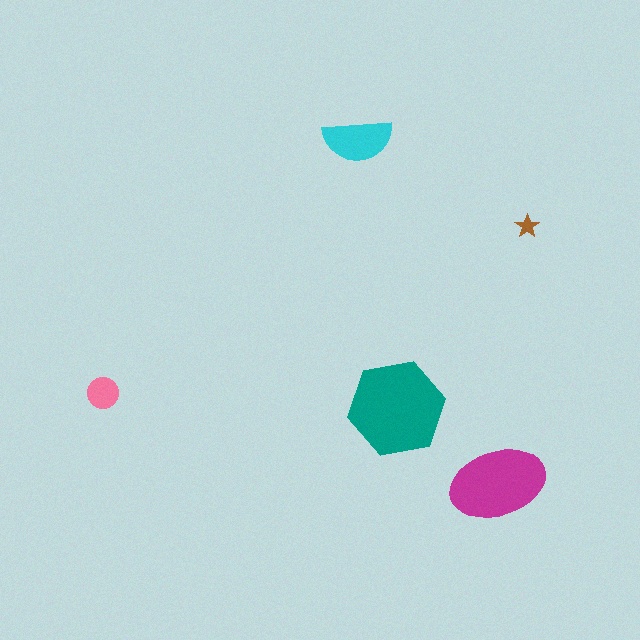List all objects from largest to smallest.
The teal hexagon, the magenta ellipse, the cyan semicircle, the pink circle, the brown star.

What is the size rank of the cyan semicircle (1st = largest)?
3rd.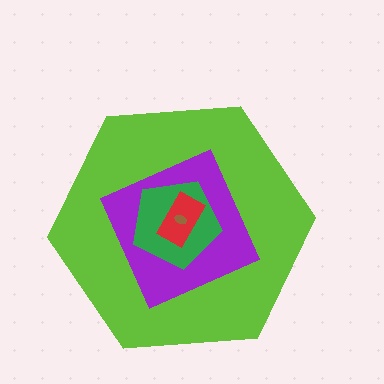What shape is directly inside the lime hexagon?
The purple square.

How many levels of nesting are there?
5.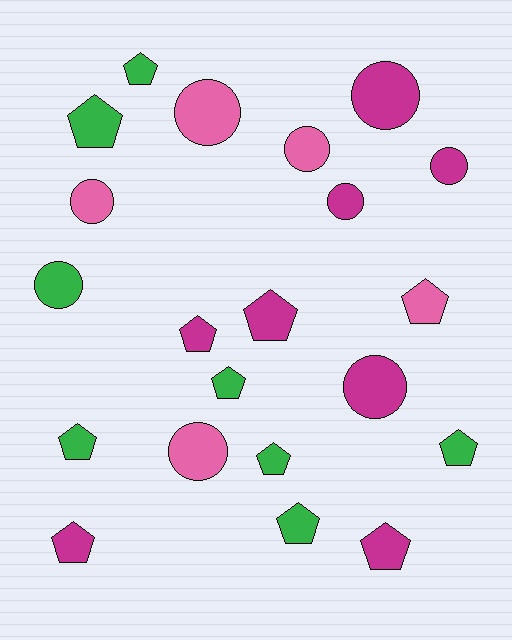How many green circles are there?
There is 1 green circle.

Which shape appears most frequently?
Pentagon, with 12 objects.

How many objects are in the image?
There are 21 objects.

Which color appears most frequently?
Magenta, with 8 objects.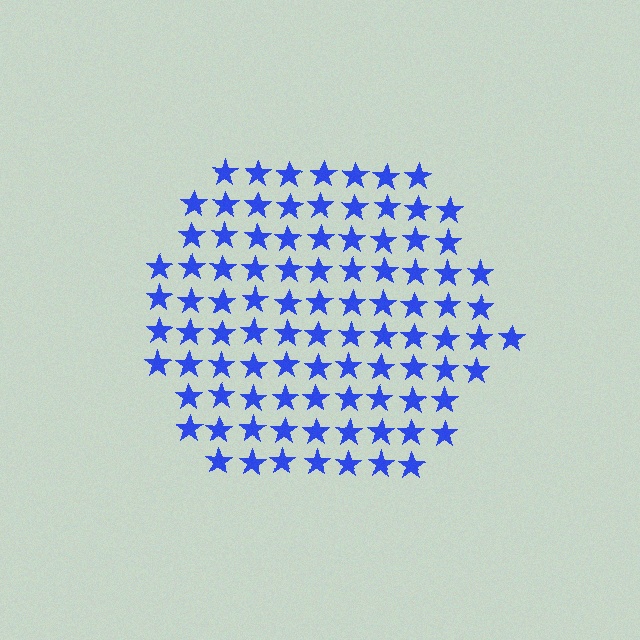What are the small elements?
The small elements are stars.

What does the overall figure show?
The overall figure shows a hexagon.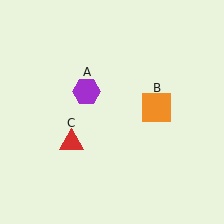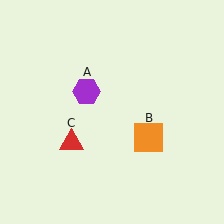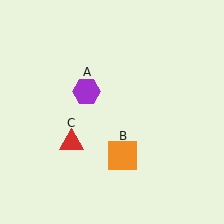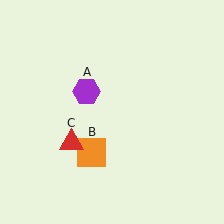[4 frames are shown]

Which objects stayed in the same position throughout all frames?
Purple hexagon (object A) and red triangle (object C) remained stationary.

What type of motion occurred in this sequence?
The orange square (object B) rotated clockwise around the center of the scene.